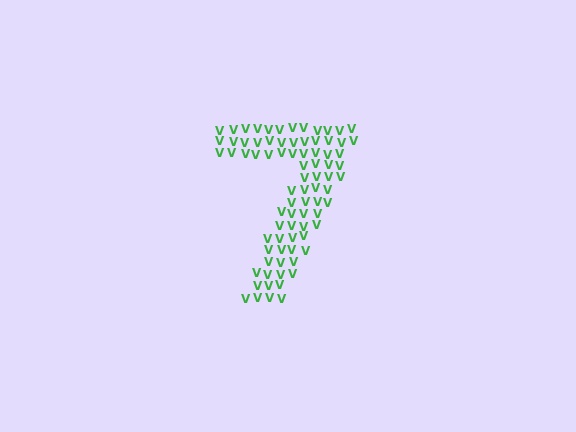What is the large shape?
The large shape is the digit 7.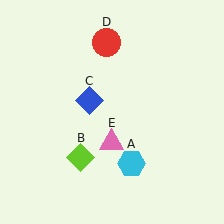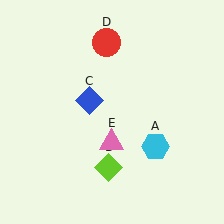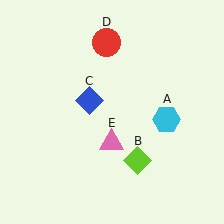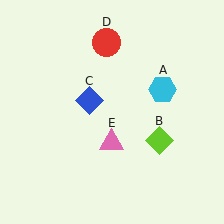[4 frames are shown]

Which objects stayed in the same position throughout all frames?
Blue diamond (object C) and red circle (object D) and pink triangle (object E) remained stationary.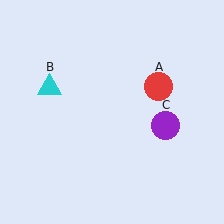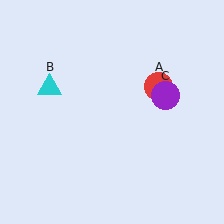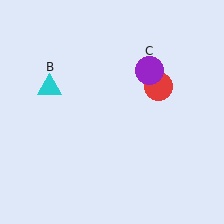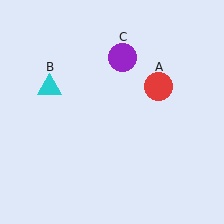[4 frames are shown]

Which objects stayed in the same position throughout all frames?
Red circle (object A) and cyan triangle (object B) remained stationary.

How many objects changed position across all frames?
1 object changed position: purple circle (object C).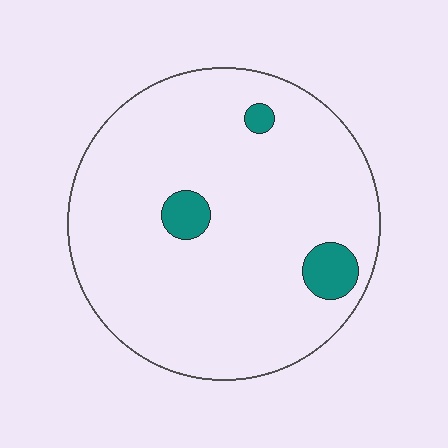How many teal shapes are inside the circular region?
3.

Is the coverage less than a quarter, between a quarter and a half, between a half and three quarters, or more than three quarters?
Less than a quarter.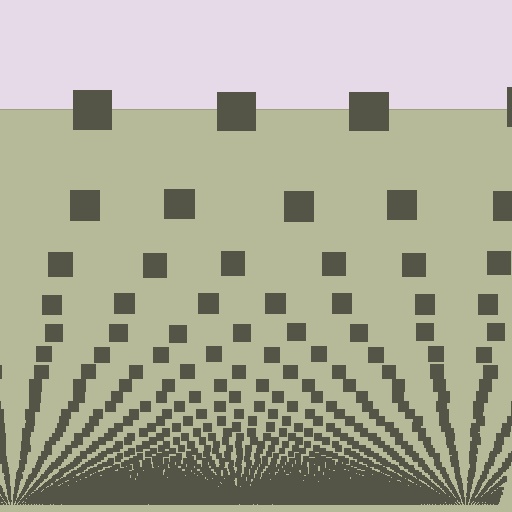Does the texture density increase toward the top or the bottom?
Density increases toward the bottom.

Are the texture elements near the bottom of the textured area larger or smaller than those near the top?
Smaller. The gradient is inverted — elements near the bottom are smaller and denser.